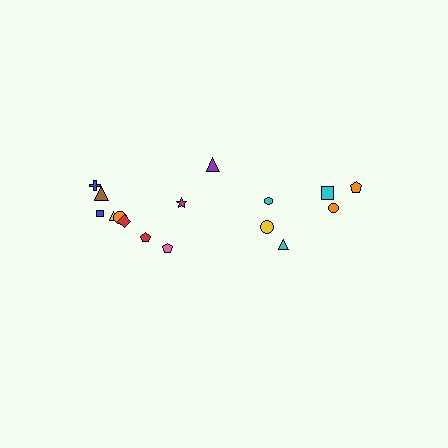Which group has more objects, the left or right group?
The left group.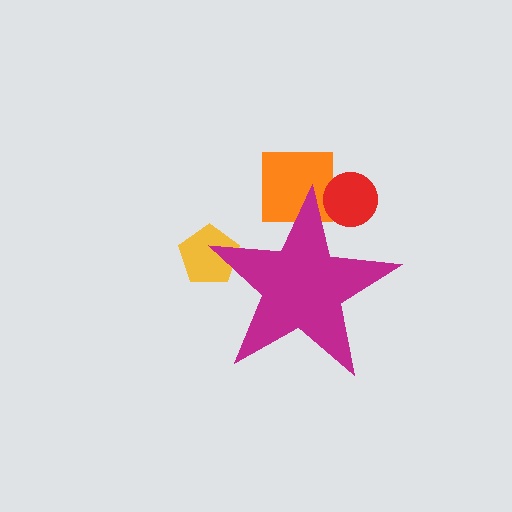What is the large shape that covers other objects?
A magenta star.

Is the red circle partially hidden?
Yes, the red circle is partially hidden behind the magenta star.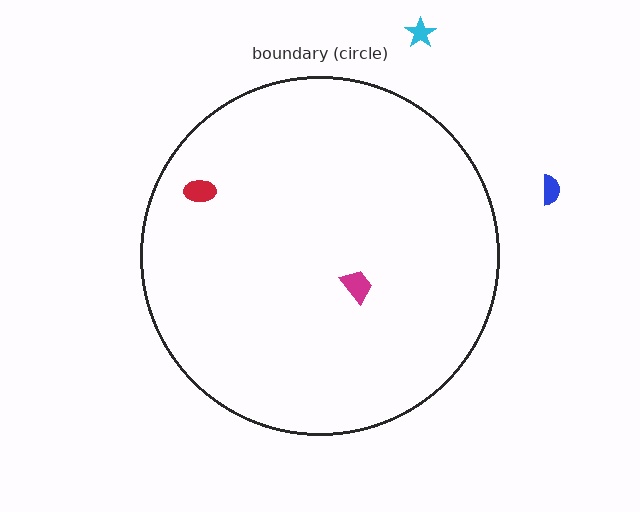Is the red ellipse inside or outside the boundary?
Inside.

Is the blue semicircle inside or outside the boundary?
Outside.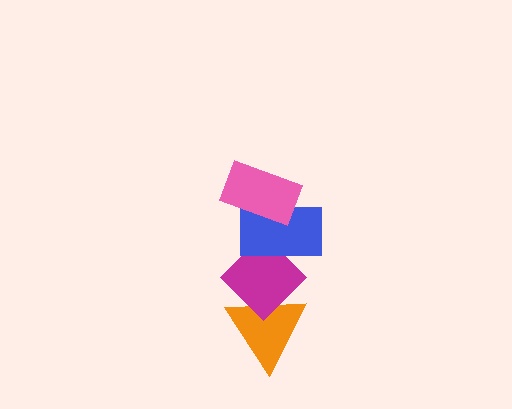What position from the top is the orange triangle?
The orange triangle is 4th from the top.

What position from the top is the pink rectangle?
The pink rectangle is 1st from the top.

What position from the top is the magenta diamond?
The magenta diamond is 3rd from the top.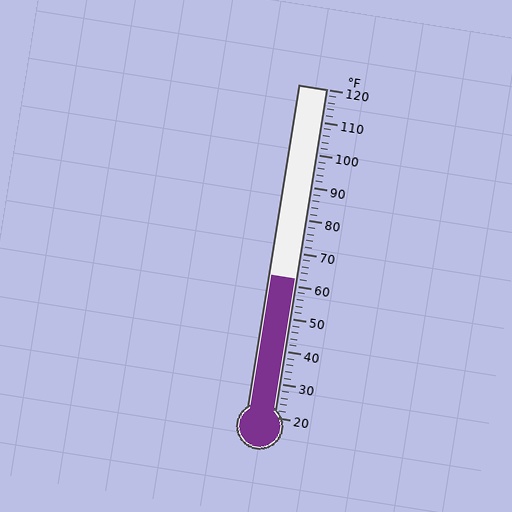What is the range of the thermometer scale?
The thermometer scale ranges from 20°F to 120°F.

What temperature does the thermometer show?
The thermometer shows approximately 62°F.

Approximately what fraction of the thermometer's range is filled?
The thermometer is filled to approximately 40% of its range.